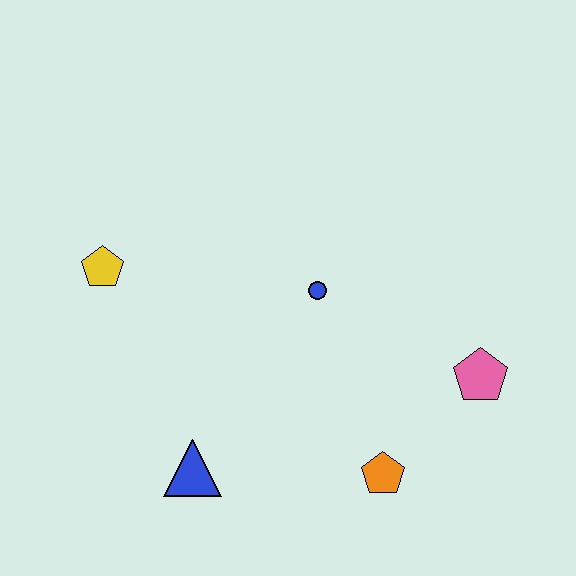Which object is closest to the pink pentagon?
The orange pentagon is closest to the pink pentagon.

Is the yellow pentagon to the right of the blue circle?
No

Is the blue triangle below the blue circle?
Yes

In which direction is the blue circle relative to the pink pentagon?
The blue circle is to the left of the pink pentagon.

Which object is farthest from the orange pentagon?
The yellow pentagon is farthest from the orange pentagon.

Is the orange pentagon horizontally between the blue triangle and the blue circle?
No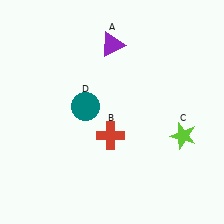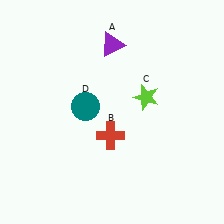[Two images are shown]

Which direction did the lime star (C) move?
The lime star (C) moved up.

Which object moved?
The lime star (C) moved up.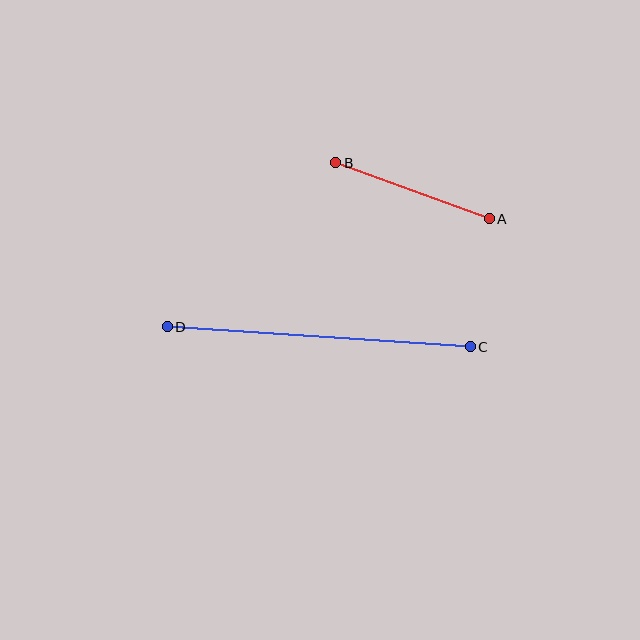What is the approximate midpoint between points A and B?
The midpoint is at approximately (412, 191) pixels.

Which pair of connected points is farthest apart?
Points C and D are farthest apart.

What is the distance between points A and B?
The distance is approximately 163 pixels.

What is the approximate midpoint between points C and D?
The midpoint is at approximately (319, 337) pixels.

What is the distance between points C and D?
The distance is approximately 304 pixels.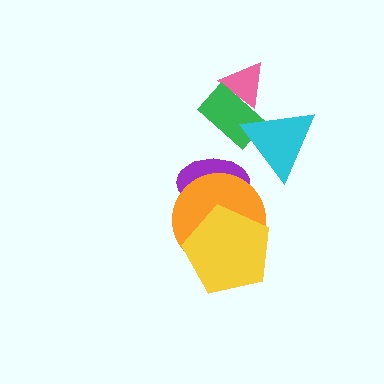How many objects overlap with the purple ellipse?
2 objects overlap with the purple ellipse.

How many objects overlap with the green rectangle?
2 objects overlap with the green rectangle.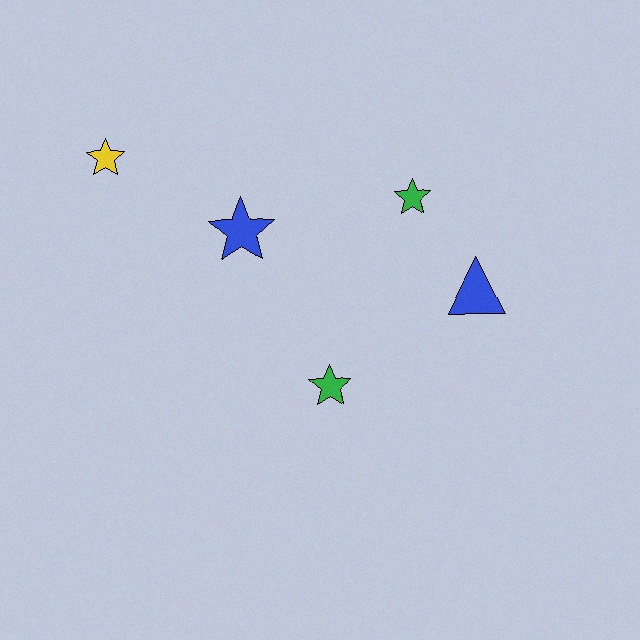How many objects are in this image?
There are 5 objects.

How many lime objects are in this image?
There are no lime objects.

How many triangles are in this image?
There is 1 triangle.